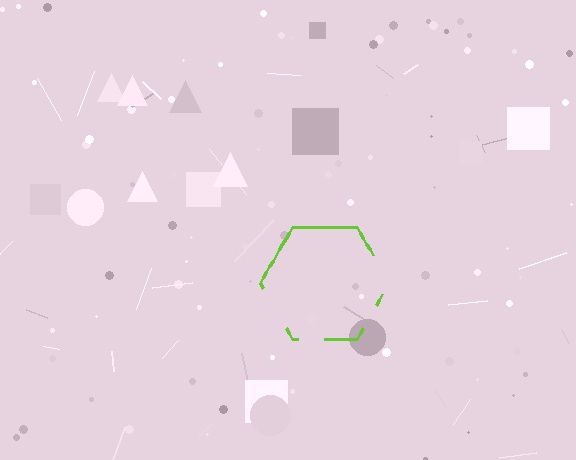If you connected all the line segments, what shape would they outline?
They would outline a hexagon.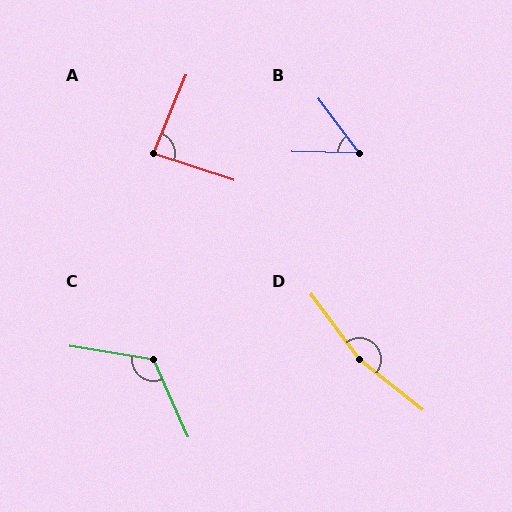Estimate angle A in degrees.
Approximately 86 degrees.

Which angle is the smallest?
B, at approximately 52 degrees.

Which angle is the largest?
D, at approximately 165 degrees.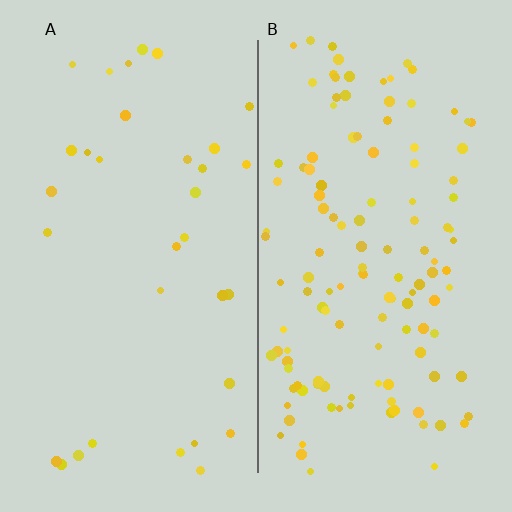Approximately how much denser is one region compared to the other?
Approximately 3.8× — region B over region A.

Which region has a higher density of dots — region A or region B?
B (the right).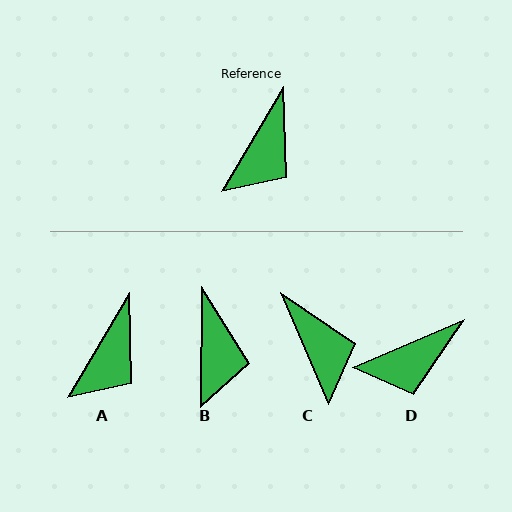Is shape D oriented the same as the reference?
No, it is off by about 36 degrees.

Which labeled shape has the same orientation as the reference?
A.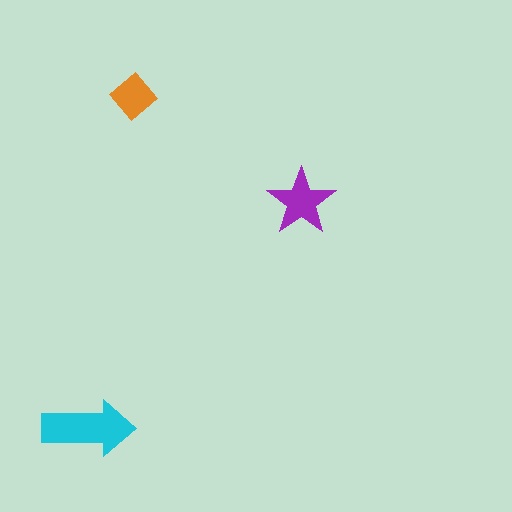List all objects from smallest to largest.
The orange diamond, the purple star, the cyan arrow.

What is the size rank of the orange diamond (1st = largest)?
3rd.